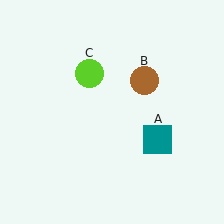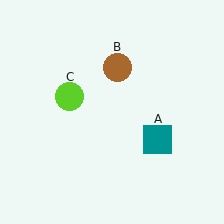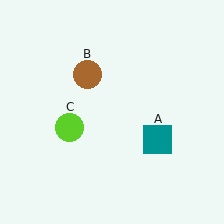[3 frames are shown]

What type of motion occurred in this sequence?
The brown circle (object B), lime circle (object C) rotated counterclockwise around the center of the scene.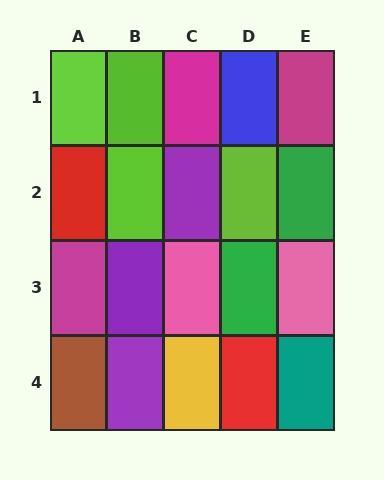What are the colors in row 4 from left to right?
Brown, purple, yellow, red, teal.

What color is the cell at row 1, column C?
Magenta.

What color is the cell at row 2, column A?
Red.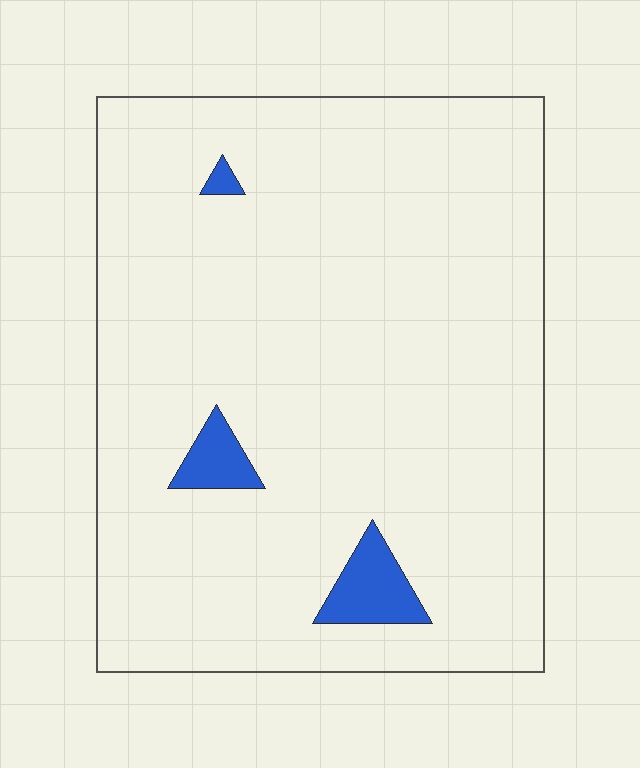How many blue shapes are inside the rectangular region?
3.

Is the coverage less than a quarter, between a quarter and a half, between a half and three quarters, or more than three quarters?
Less than a quarter.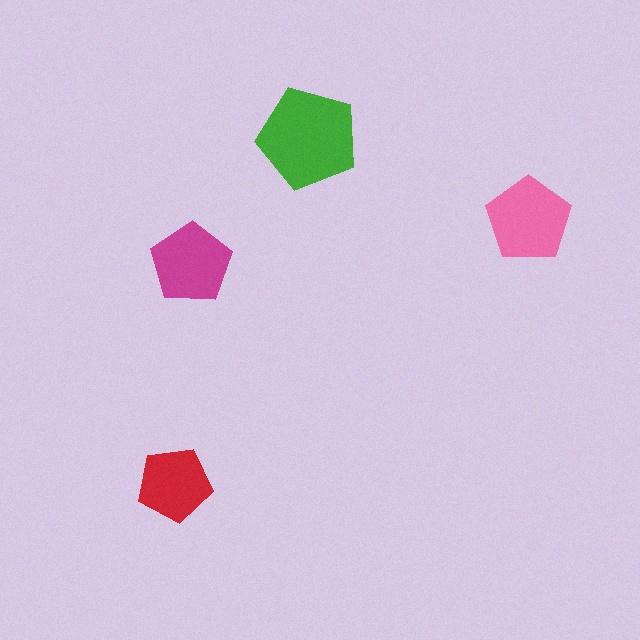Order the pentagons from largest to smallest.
the green one, the pink one, the magenta one, the red one.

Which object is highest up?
The green pentagon is topmost.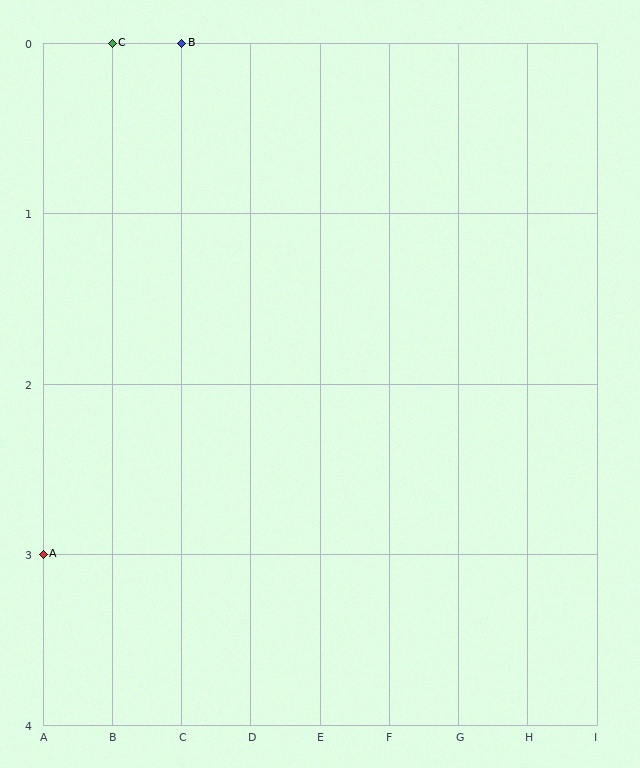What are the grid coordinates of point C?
Point C is at grid coordinates (B, 0).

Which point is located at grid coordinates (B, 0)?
Point C is at (B, 0).